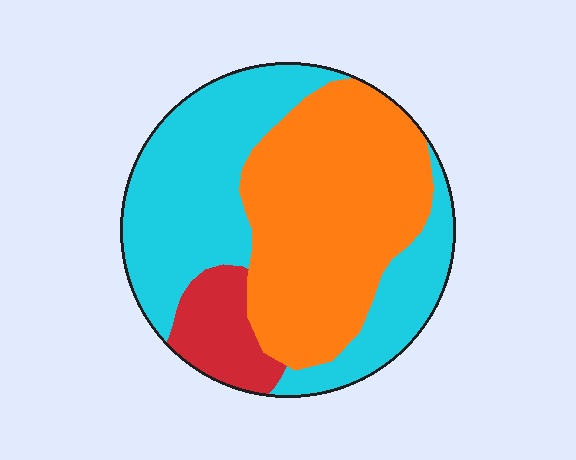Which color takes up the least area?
Red, at roughly 10%.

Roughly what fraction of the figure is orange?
Orange takes up between a quarter and a half of the figure.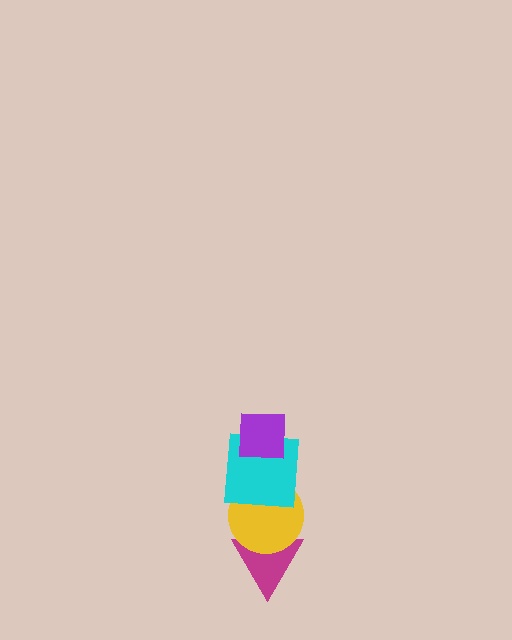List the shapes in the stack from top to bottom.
From top to bottom: the purple square, the cyan square, the yellow circle, the magenta triangle.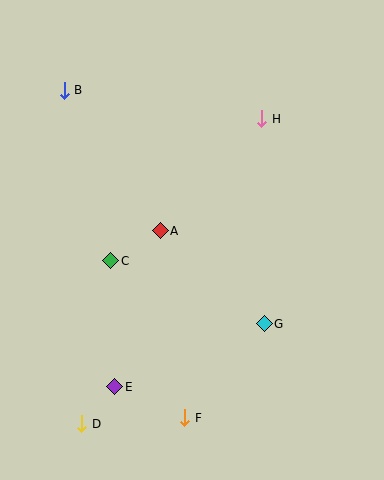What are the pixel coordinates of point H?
Point H is at (262, 119).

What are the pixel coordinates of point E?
Point E is at (115, 387).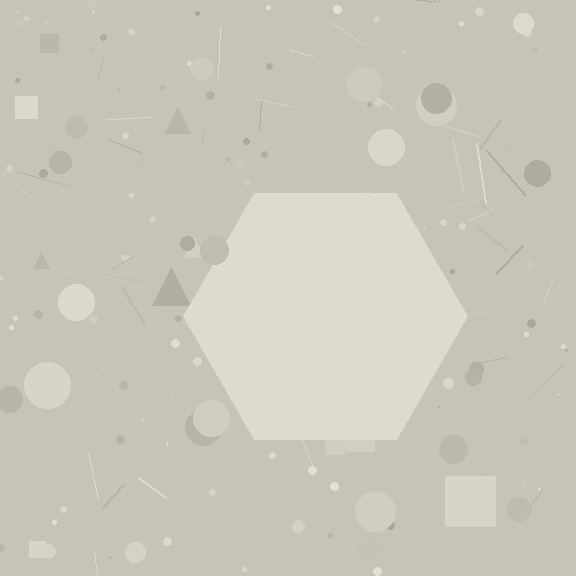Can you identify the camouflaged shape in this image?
The camouflaged shape is a hexagon.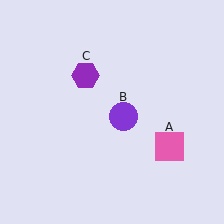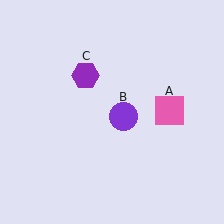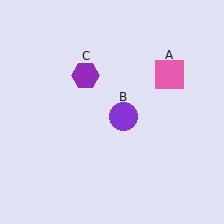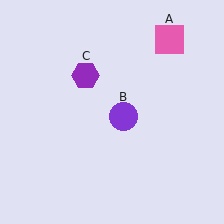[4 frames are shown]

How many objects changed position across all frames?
1 object changed position: pink square (object A).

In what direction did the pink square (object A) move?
The pink square (object A) moved up.